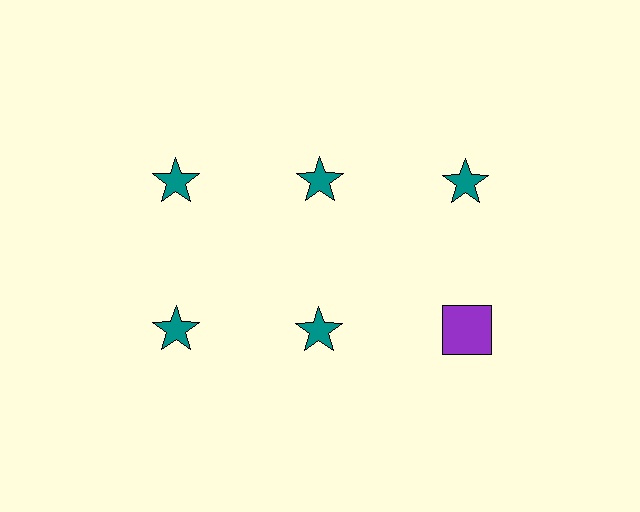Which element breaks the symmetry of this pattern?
The purple square in the second row, center column breaks the symmetry. All other shapes are teal stars.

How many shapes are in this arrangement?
There are 6 shapes arranged in a grid pattern.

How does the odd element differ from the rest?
It differs in both color (purple instead of teal) and shape (square instead of star).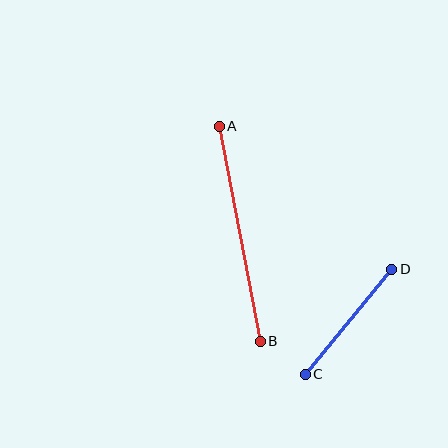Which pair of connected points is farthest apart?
Points A and B are farthest apart.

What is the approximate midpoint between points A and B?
The midpoint is at approximately (240, 234) pixels.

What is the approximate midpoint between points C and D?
The midpoint is at approximately (348, 322) pixels.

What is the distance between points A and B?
The distance is approximately 219 pixels.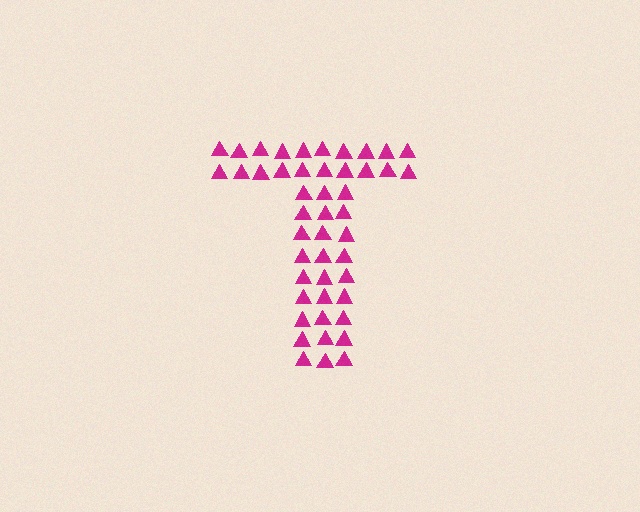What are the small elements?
The small elements are triangles.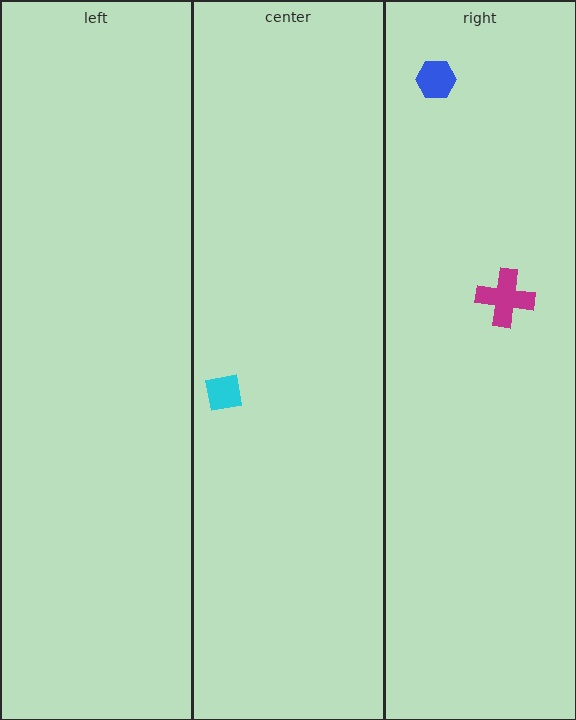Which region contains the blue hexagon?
The right region.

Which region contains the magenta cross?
The right region.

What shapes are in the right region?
The magenta cross, the blue hexagon.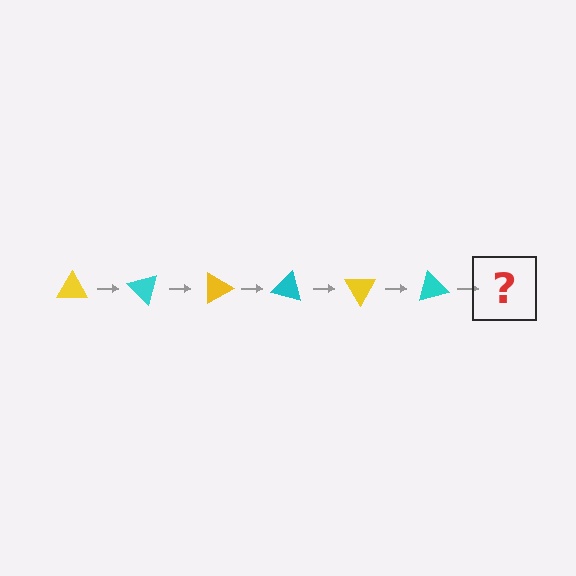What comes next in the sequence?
The next element should be a yellow triangle, rotated 270 degrees from the start.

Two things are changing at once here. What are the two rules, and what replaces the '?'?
The two rules are that it rotates 45 degrees each step and the color cycles through yellow and cyan. The '?' should be a yellow triangle, rotated 270 degrees from the start.